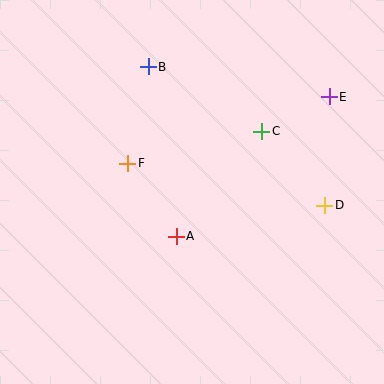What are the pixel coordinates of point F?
Point F is at (128, 163).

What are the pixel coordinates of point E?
Point E is at (329, 97).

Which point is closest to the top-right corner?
Point E is closest to the top-right corner.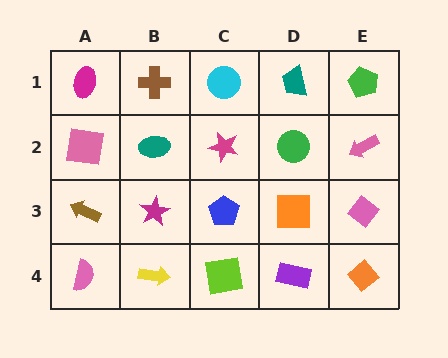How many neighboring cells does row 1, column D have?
3.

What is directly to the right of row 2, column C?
A green circle.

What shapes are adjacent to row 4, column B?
A magenta star (row 3, column B), a pink semicircle (row 4, column A), a lime square (row 4, column C).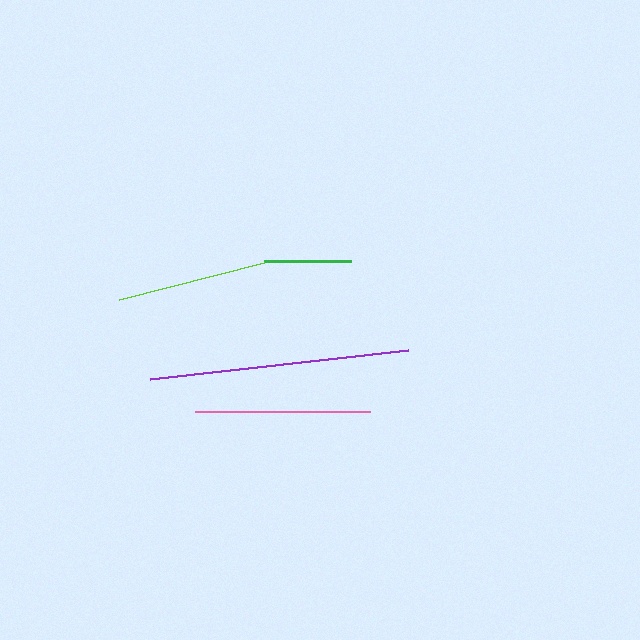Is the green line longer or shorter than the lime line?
The lime line is longer than the green line.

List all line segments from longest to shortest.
From longest to shortest: purple, pink, lime, green.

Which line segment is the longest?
The purple line is the longest at approximately 259 pixels.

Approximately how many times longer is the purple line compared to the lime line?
The purple line is approximately 1.7 times the length of the lime line.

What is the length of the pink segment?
The pink segment is approximately 175 pixels long.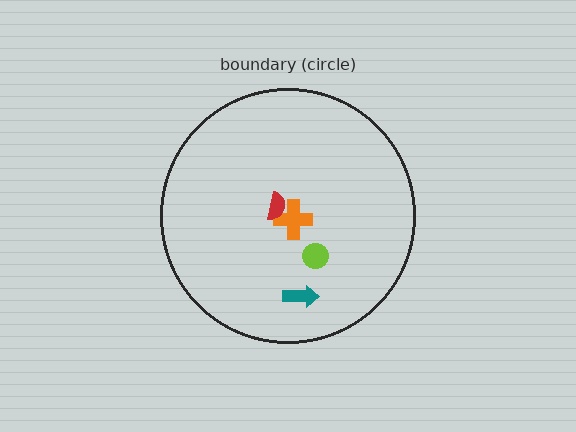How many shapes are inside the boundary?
4 inside, 0 outside.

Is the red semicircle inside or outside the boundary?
Inside.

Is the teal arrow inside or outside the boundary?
Inside.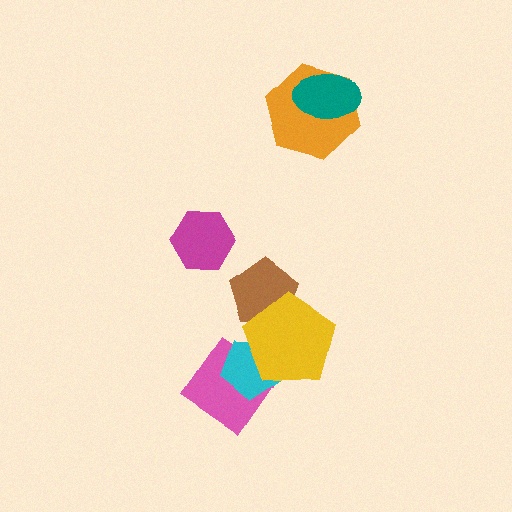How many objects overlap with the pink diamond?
2 objects overlap with the pink diamond.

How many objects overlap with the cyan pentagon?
2 objects overlap with the cyan pentagon.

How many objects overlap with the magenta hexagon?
0 objects overlap with the magenta hexagon.